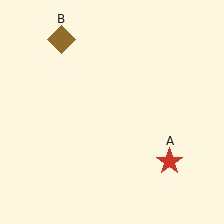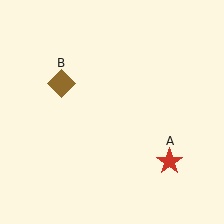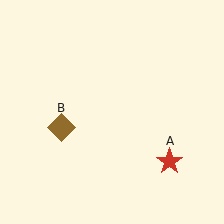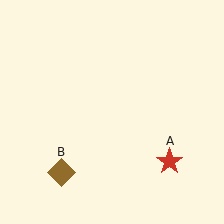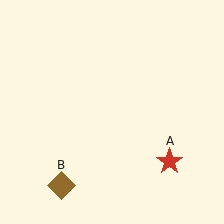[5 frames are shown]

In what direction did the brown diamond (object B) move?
The brown diamond (object B) moved down.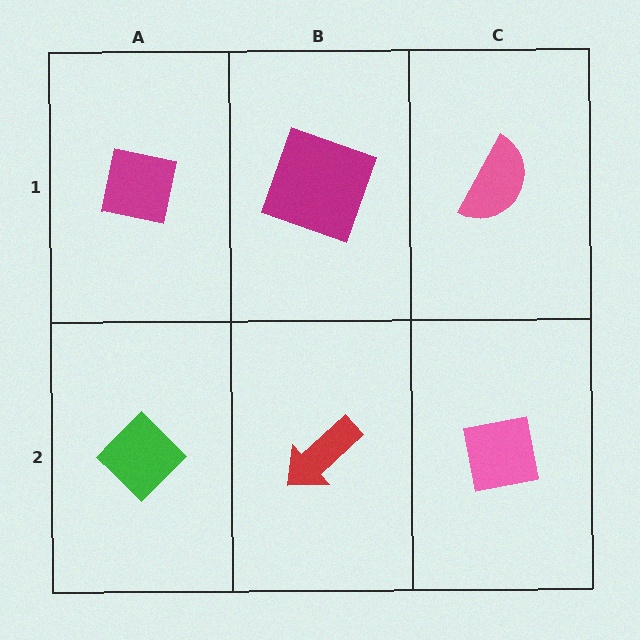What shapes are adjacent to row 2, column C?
A pink semicircle (row 1, column C), a red arrow (row 2, column B).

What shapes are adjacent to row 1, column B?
A red arrow (row 2, column B), a magenta square (row 1, column A), a pink semicircle (row 1, column C).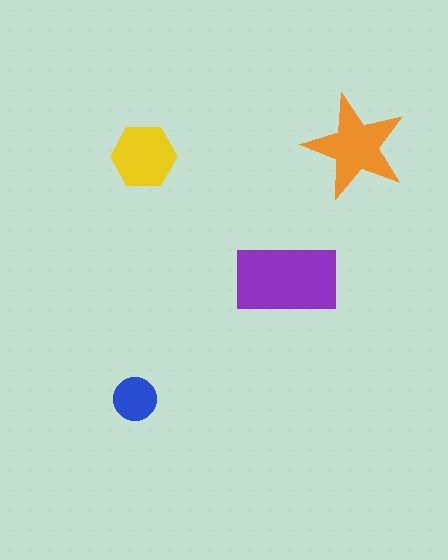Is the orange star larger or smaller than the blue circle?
Larger.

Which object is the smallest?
The blue circle.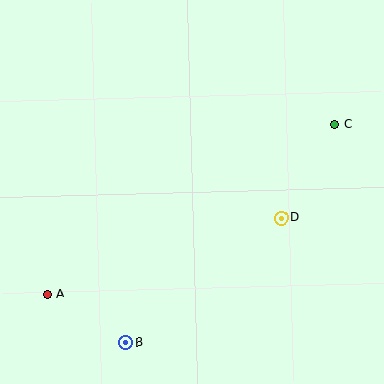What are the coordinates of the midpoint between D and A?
The midpoint between D and A is at (164, 256).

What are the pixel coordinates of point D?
Point D is at (281, 218).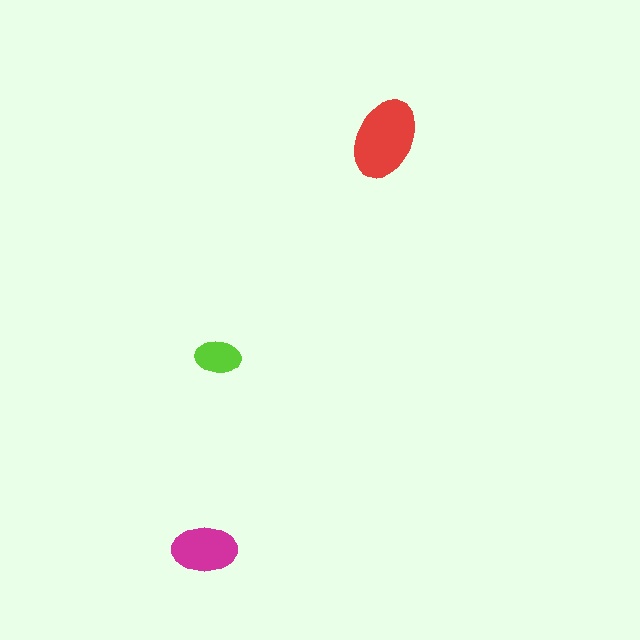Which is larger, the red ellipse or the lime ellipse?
The red one.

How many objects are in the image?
There are 3 objects in the image.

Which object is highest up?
The red ellipse is topmost.